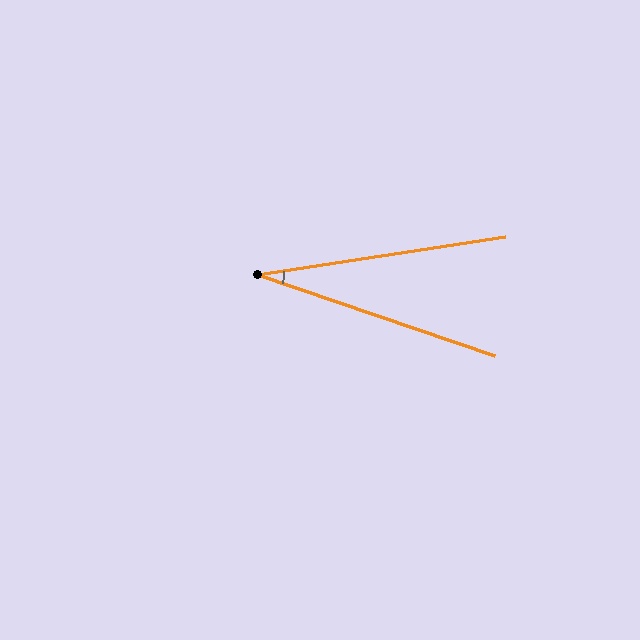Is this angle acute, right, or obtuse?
It is acute.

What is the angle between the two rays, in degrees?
Approximately 27 degrees.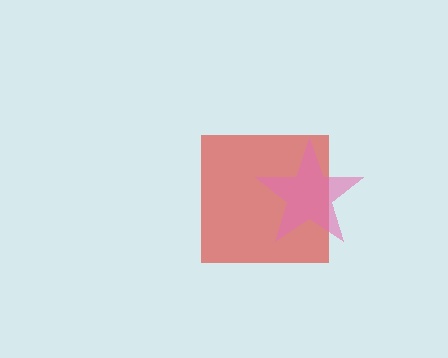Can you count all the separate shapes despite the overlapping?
Yes, there are 2 separate shapes.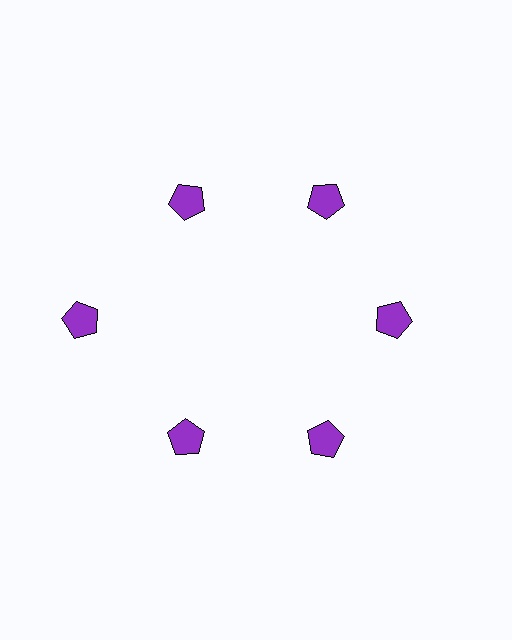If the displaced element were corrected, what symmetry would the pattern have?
It would have 6-fold rotational symmetry — the pattern would map onto itself every 60 degrees.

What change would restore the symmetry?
The symmetry would be restored by moving it inward, back onto the ring so that all 6 pentagons sit at equal angles and equal distance from the center.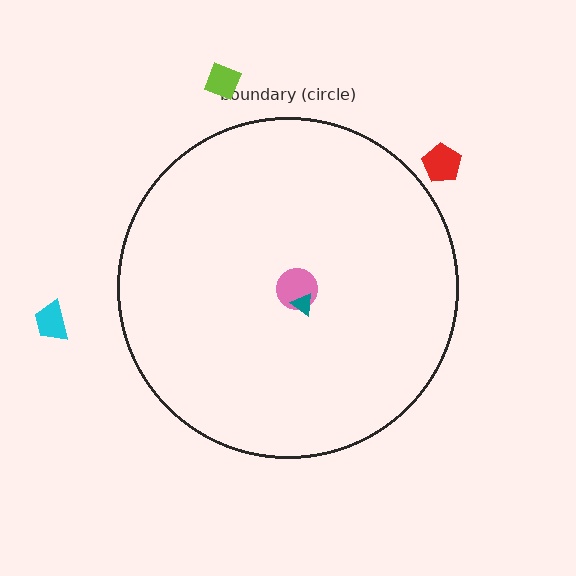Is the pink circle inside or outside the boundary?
Inside.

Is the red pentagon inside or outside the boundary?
Outside.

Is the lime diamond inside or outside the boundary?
Outside.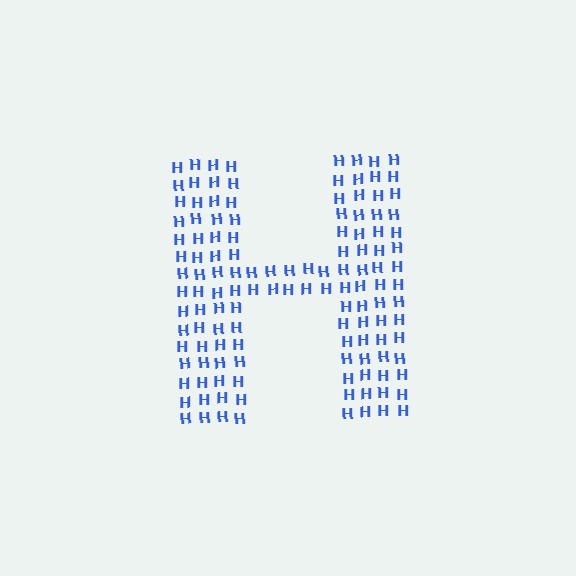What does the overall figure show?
The overall figure shows the letter H.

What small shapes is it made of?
It is made of small letter H's.